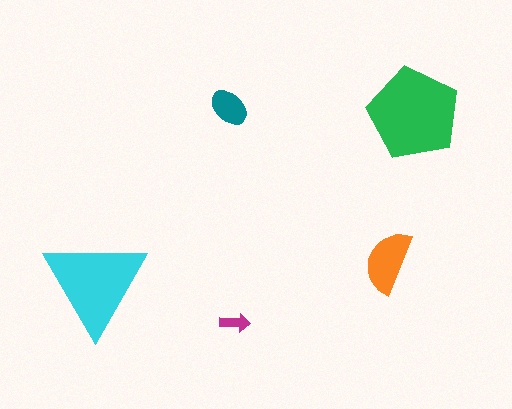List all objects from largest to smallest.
The green pentagon, the cyan triangle, the orange semicircle, the teal ellipse, the magenta arrow.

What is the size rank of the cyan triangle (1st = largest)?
2nd.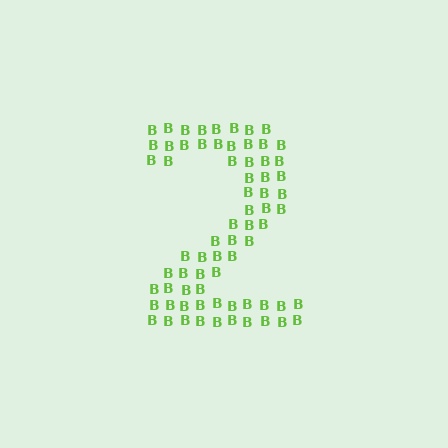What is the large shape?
The large shape is the digit 2.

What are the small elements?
The small elements are letter B's.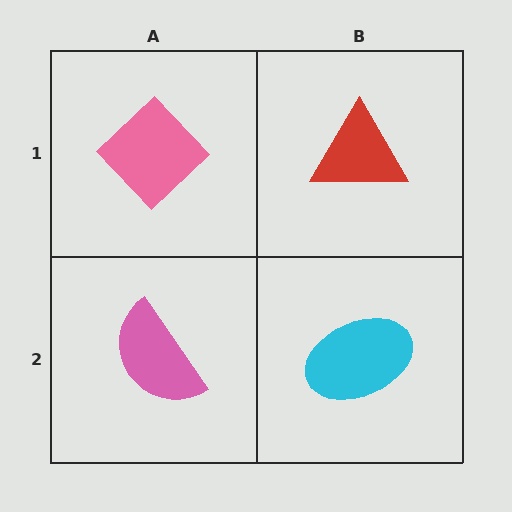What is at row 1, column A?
A pink diamond.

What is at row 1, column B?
A red triangle.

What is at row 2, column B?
A cyan ellipse.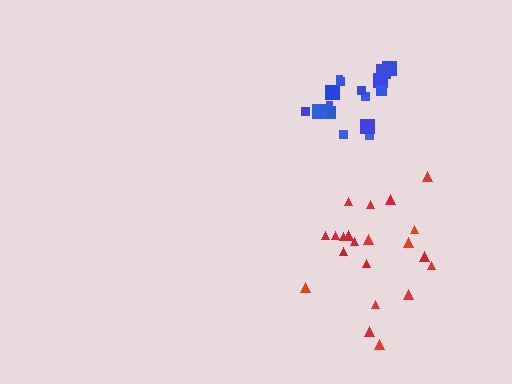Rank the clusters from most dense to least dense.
blue, red.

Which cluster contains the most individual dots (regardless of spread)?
Red (21).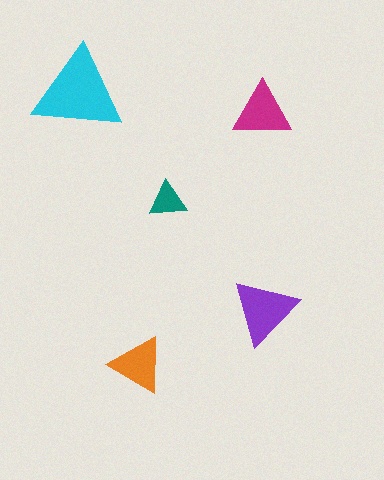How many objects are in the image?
There are 5 objects in the image.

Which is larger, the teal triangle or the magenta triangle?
The magenta one.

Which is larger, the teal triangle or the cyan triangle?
The cyan one.